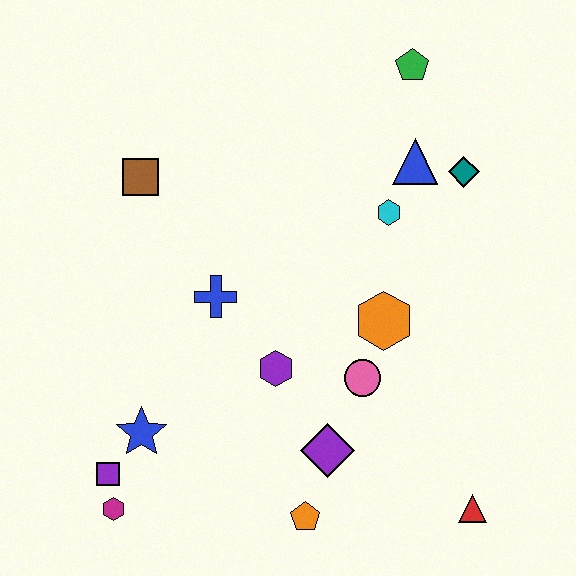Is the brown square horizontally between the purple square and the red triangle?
Yes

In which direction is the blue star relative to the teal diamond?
The blue star is to the left of the teal diamond.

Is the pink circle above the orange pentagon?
Yes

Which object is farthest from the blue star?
The green pentagon is farthest from the blue star.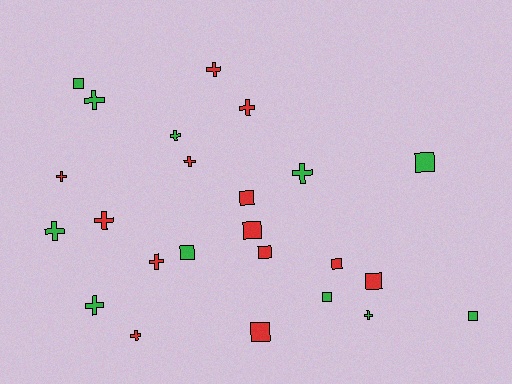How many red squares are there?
There are 6 red squares.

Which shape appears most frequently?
Cross, with 13 objects.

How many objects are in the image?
There are 24 objects.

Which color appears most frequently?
Red, with 13 objects.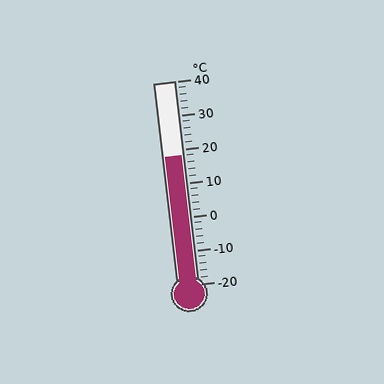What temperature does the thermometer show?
The thermometer shows approximately 18°C.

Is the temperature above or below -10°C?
The temperature is above -10°C.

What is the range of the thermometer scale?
The thermometer scale ranges from -20°C to 40°C.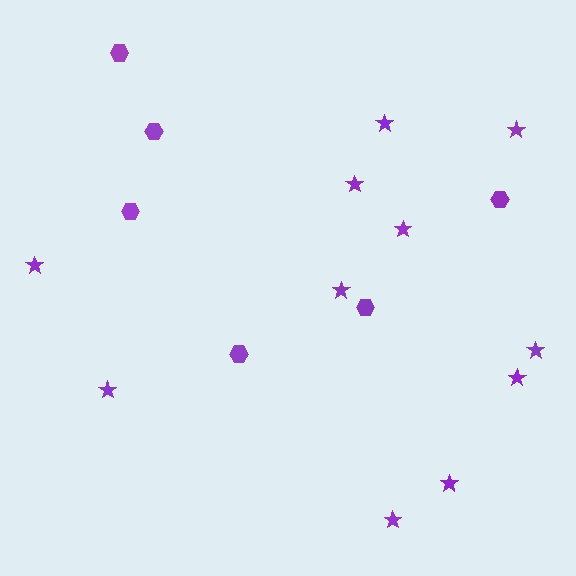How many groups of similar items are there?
There are 2 groups: one group of stars (11) and one group of hexagons (6).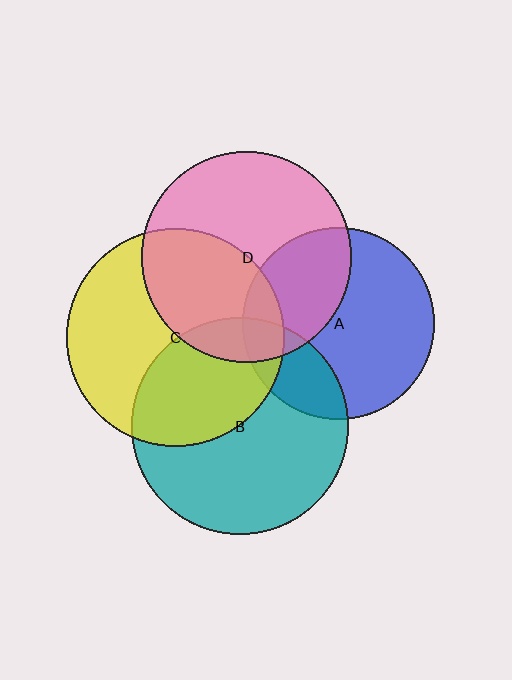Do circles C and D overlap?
Yes.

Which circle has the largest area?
Circle C (yellow).